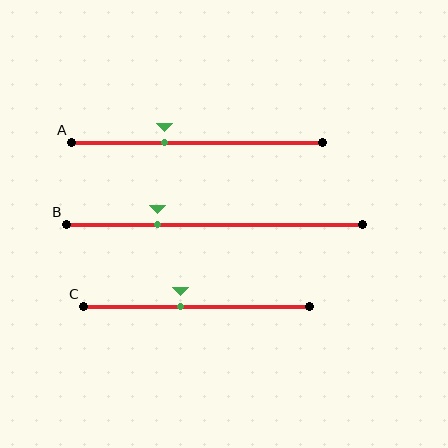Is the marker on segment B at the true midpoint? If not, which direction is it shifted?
No, the marker on segment B is shifted to the left by about 19% of the segment length.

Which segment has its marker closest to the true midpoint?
Segment C has its marker closest to the true midpoint.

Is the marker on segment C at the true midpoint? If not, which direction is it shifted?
No, the marker on segment C is shifted to the left by about 7% of the segment length.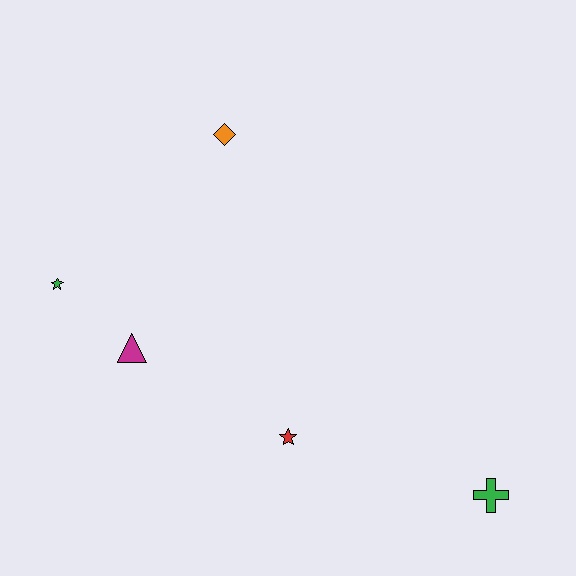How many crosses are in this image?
There is 1 cross.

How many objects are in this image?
There are 5 objects.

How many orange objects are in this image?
There is 1 orange object.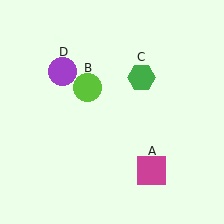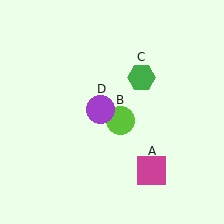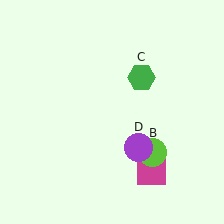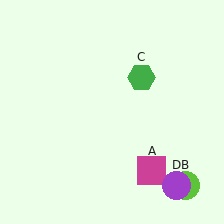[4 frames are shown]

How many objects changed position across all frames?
2 objects changed position: lime circle (object B), purple circle (object D).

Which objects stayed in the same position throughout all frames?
Magenta square (object A) and green hexagon (object C) remained stationary.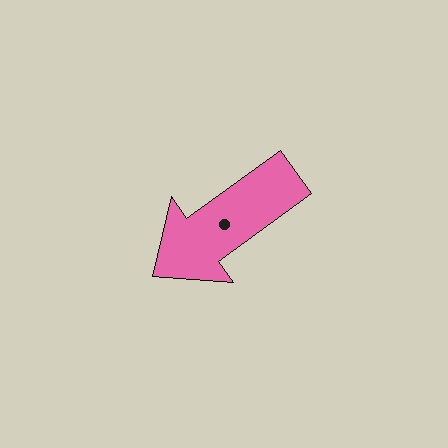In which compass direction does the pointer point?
Southwest.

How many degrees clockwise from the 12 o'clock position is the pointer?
Approximately 234 degrees.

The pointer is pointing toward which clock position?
Roughly 8 o'clock.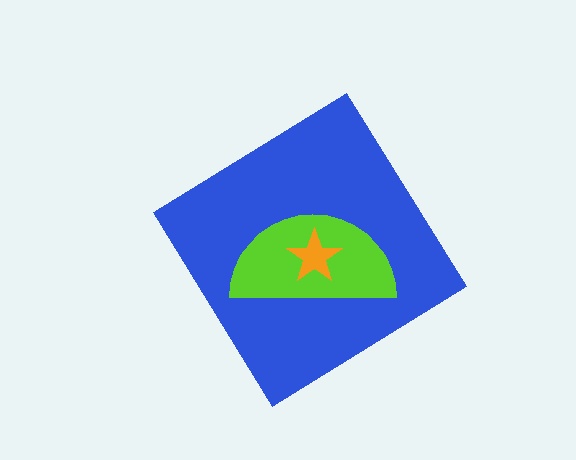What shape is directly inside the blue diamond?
The lime semicircle.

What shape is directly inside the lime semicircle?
The orange star.